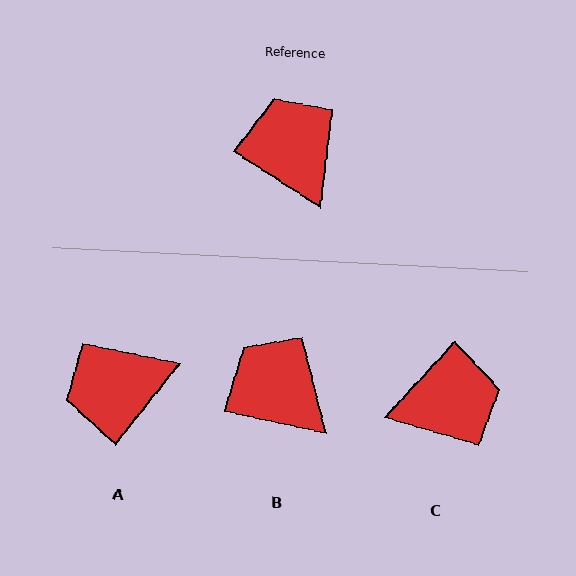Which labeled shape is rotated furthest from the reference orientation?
C, about 100 degrees away.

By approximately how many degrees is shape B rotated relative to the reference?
Approximately 21 degrees counter-clockwise.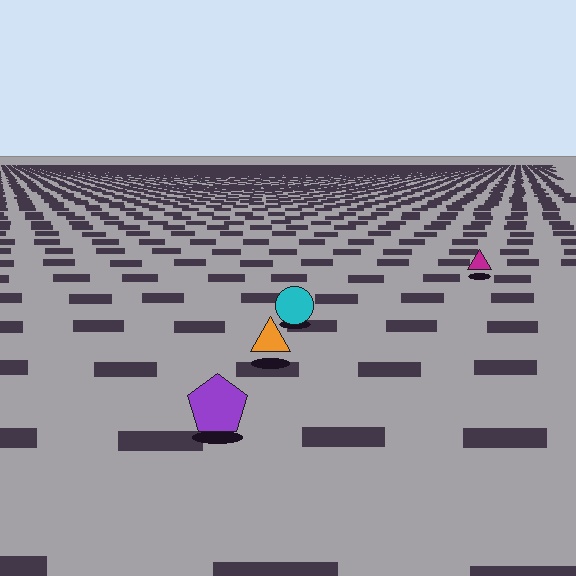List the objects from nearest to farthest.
From nearest to farthest: the purple pentagon, the orange triangle, the cyan circle, the magenta triangle.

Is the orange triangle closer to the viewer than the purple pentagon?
No. The purple pentagon is closer — you can tell from the texture gradient: the ground texture is coarser near it.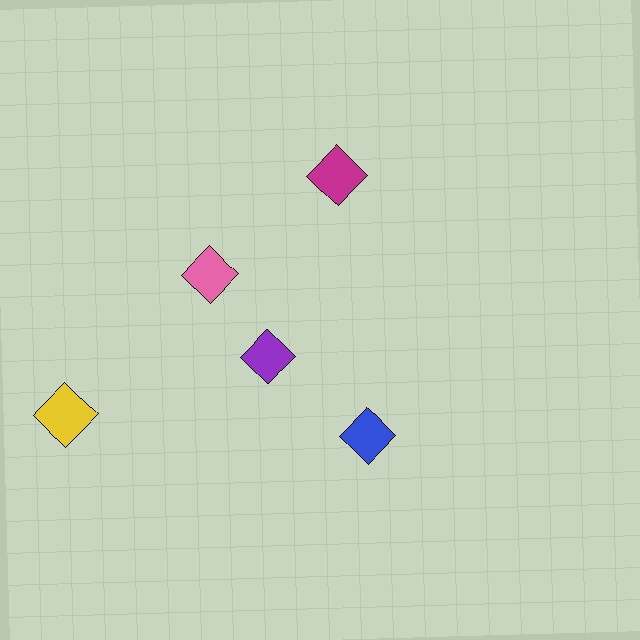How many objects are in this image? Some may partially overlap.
There are 5 objects.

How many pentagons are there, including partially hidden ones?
There are no pentagons.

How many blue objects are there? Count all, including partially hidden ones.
There is 1 blue object.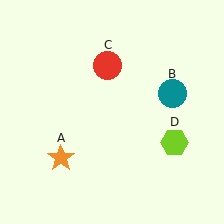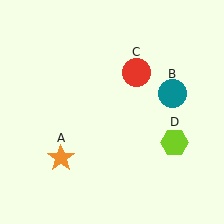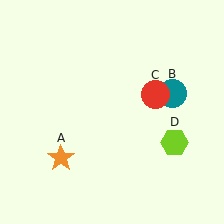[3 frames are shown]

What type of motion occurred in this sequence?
The red circle (object C) rotated clockwise around the center of the scene.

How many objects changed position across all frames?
1 object changed position: red circle (object C).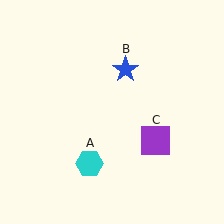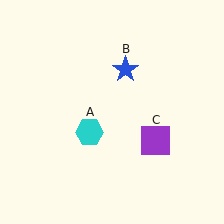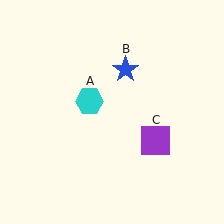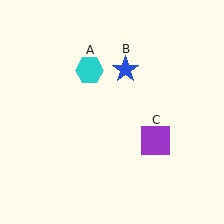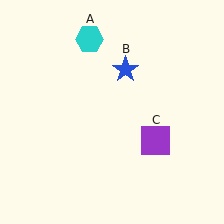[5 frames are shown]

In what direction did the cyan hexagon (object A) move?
The cyan hexagon (object A) moved up.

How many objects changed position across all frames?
1 object changed position: cyan hexagon (object A).